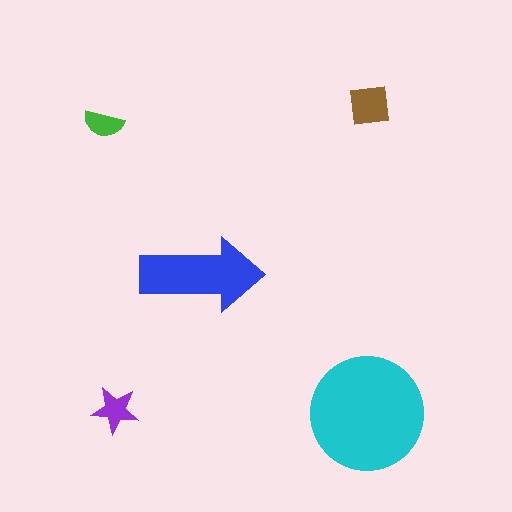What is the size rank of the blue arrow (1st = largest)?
2nd.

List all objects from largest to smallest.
The cyan circle, the blue arrow, the brown square, the purple star, the green semicircle.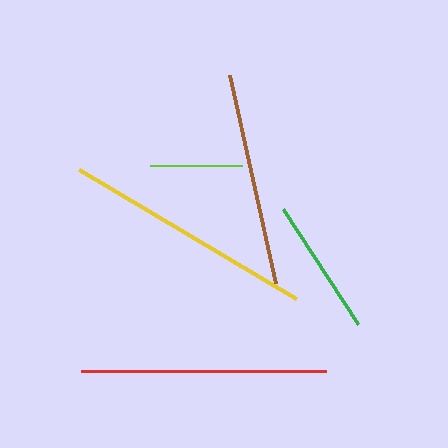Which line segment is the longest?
The yellow line is the longest at approximately 253 pixels.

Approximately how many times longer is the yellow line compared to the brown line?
The yellow line is approximately 1.2 times the length of the brown line.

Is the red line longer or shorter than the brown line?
The red line is longer than the brown line.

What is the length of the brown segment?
The brown segment is approximately 214 pixels long.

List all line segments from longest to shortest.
From longest to shortest: yellow, red, brown, green, lime.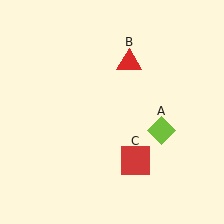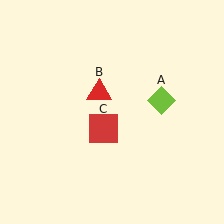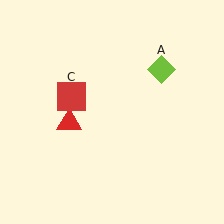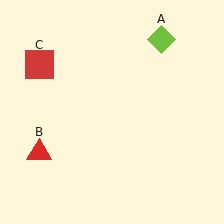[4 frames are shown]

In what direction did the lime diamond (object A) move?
The lime diamond (object A) moved up.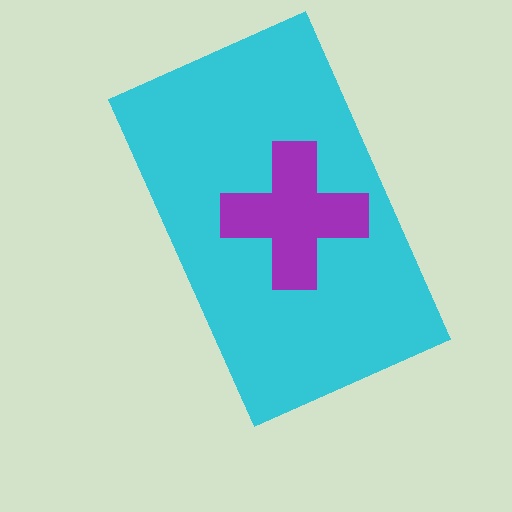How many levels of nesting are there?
2.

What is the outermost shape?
The cyan rectangle.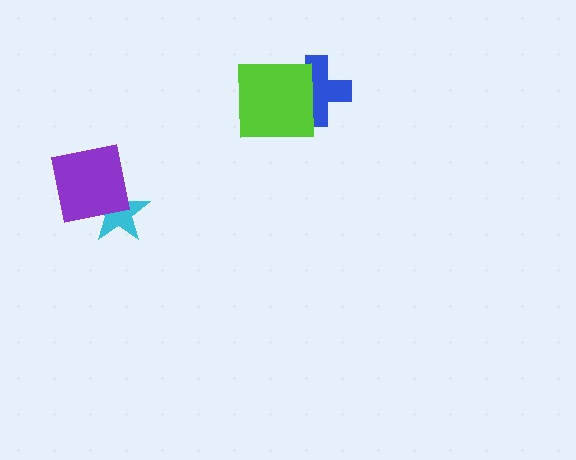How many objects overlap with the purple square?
1 object overlaps with the purple square.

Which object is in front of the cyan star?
The purple square is in front of the cyan star.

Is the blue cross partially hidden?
Yes, it is partially covered by another shape.